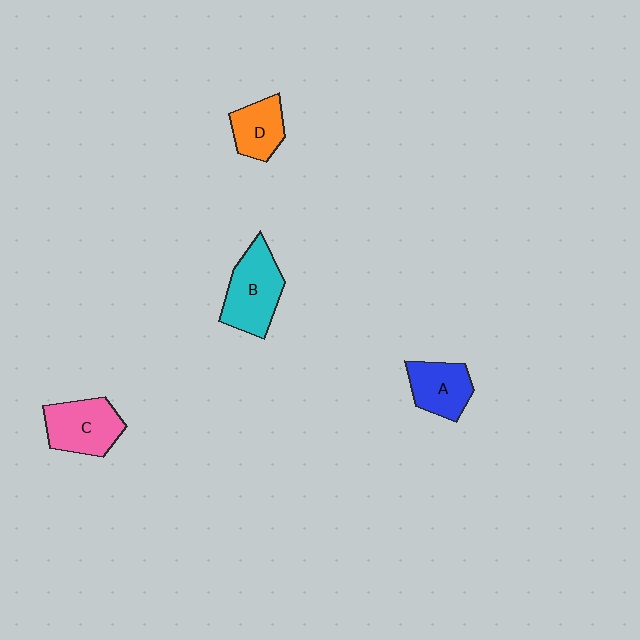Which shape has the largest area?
Shape B (cyan).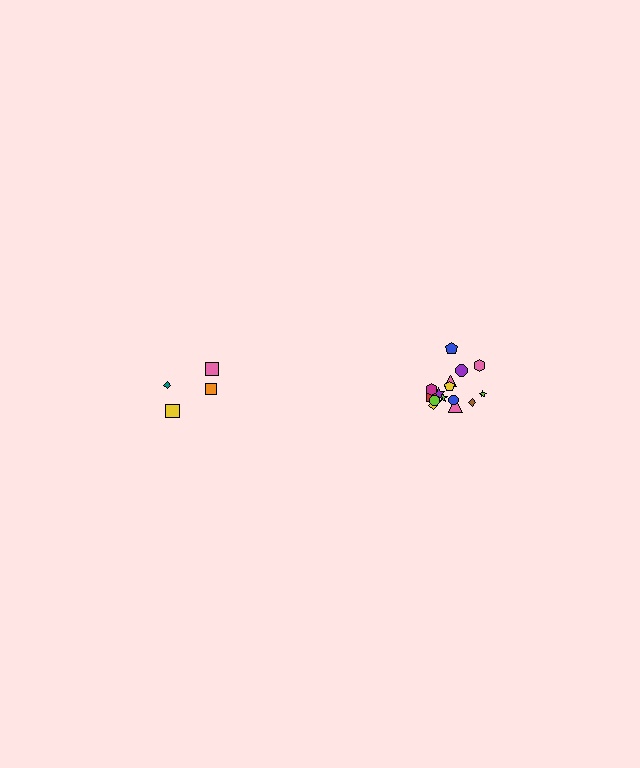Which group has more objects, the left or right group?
The right group.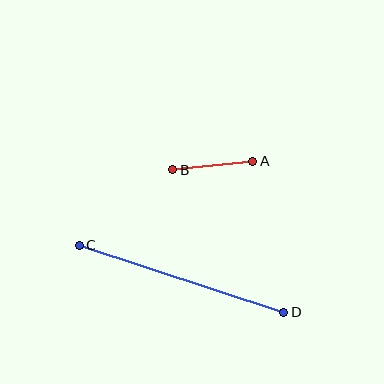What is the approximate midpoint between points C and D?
The midpoint is at approximately (181, 279) pixels.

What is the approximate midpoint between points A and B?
The midpoint is at approximately (213, 165) pixels.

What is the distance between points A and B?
The distance is approximately 80 pixels.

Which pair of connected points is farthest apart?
Points C and D are farthest apart.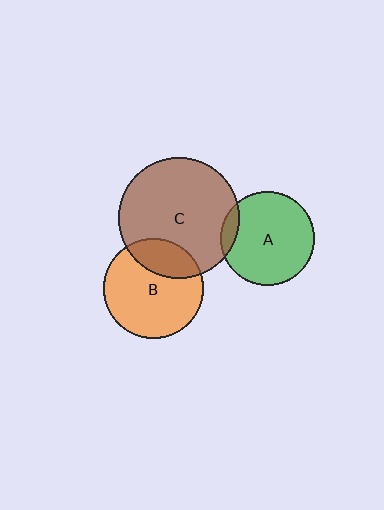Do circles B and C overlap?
Yes.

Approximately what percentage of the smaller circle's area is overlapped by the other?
Approximately 25%.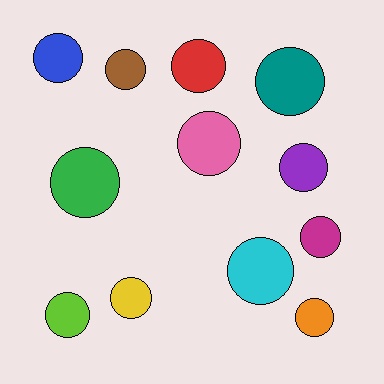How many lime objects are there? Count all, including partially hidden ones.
There is 1 lime object.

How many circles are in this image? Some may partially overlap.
There are 12 circles.